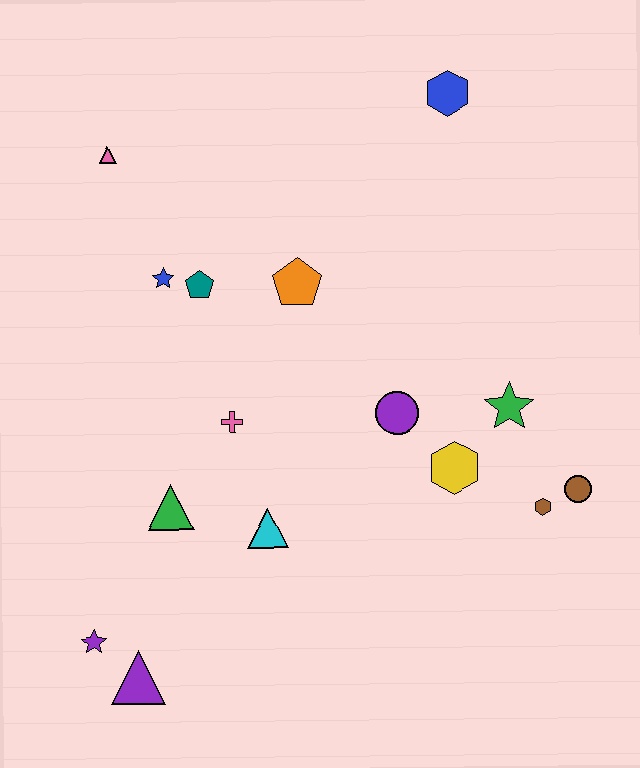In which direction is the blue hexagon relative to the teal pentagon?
The blue hexagon is to the right of the teal pentagon.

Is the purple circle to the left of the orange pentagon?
No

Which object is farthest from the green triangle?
The blue hexagon is farthest from the green triangle.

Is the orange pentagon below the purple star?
No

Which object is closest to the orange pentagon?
The teal pentagon is closest to the orange pentagon.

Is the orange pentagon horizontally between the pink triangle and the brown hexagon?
Yes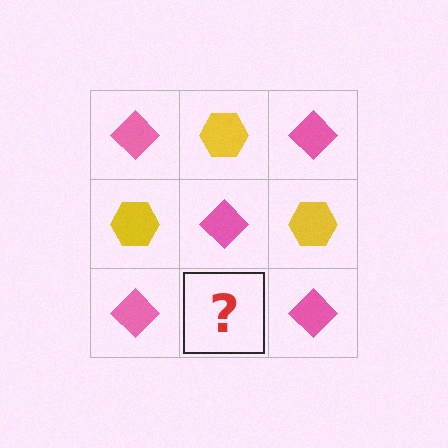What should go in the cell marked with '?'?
The missing cell should contain a yellow hexagon.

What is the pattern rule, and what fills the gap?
The rule is that it alternates pink diamond and yellow hexagon in a checkerboard pattern. The gap should be filled with a yellow hexagon.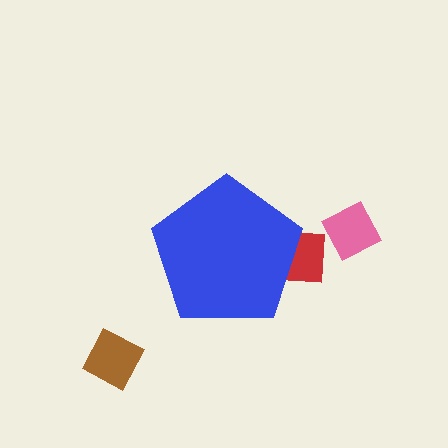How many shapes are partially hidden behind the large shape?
1 shape is partially hidden.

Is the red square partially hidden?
Yes, the red square is partially hidden behind the blue pentagon.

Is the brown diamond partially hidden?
No, the brown diamond is fully visible.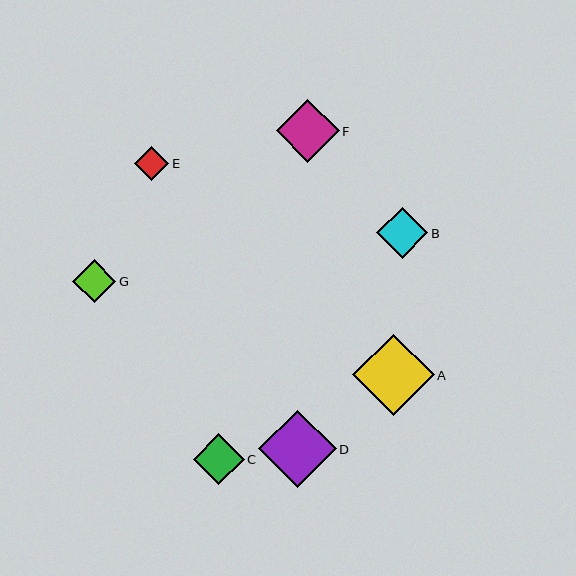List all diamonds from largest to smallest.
From largest to smallest: A, D, F, B, C, G, E.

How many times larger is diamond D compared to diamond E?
Diamond D is approximately 2.3 times the size of diamond E.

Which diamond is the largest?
Diamond A is the largest with a size of approximately 82 pixels.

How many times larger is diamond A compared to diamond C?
Diamond A is approximately 1.6 times the size of diamond C.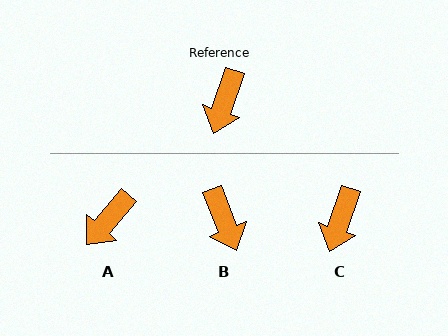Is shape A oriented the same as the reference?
No, it is off by about 22 degrees.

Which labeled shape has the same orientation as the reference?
C.